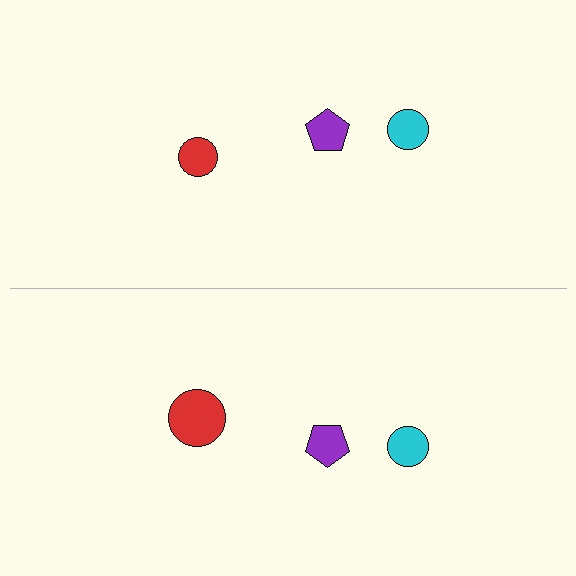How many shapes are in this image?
There are 6 shapes in this image.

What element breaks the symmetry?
The red circle on the bottom side has a different size than its mirror counterpart.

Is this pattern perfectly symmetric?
No, the pattern is not perfectly symmetric. The red circle on the bottom side has a different size than its mirror counterpart.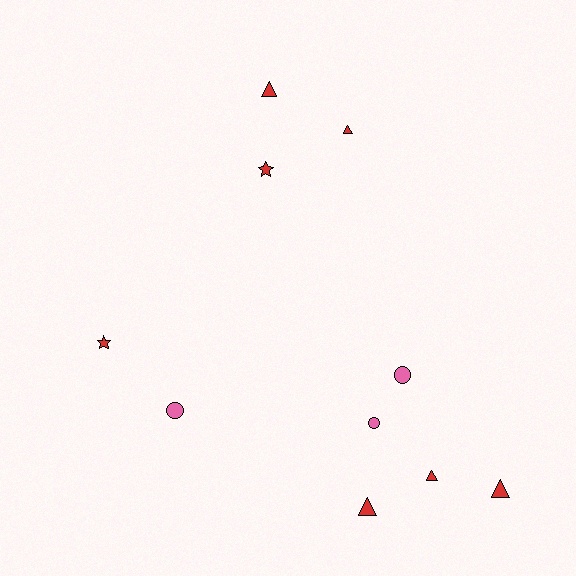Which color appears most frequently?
Red, with 7 objects.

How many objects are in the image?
There are 10 objects.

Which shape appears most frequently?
Triangle, with 5 objects.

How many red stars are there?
There are 2 red stars.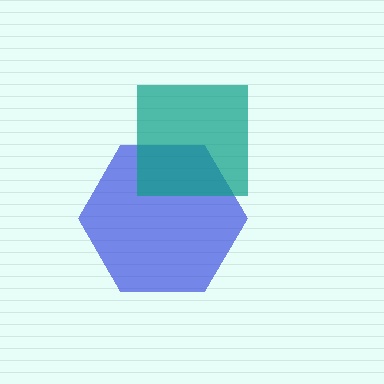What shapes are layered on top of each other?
The layered shapes are: a blue hexagon, a teal square.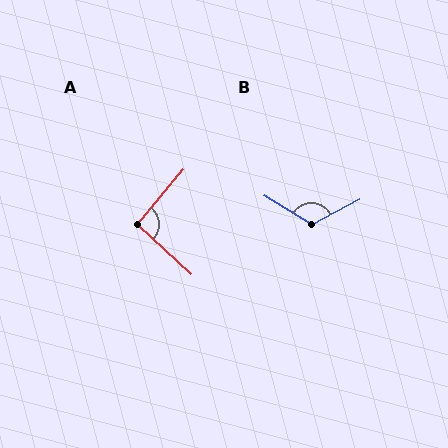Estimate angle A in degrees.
Approximately 93 degrees.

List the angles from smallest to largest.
A (93°), B (122°).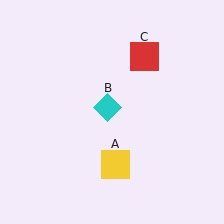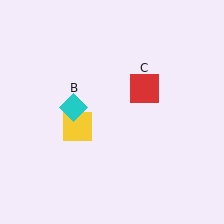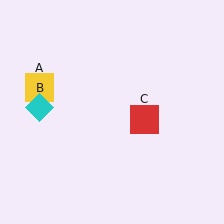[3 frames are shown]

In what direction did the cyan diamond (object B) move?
The cyan diamond (object B) moved left.